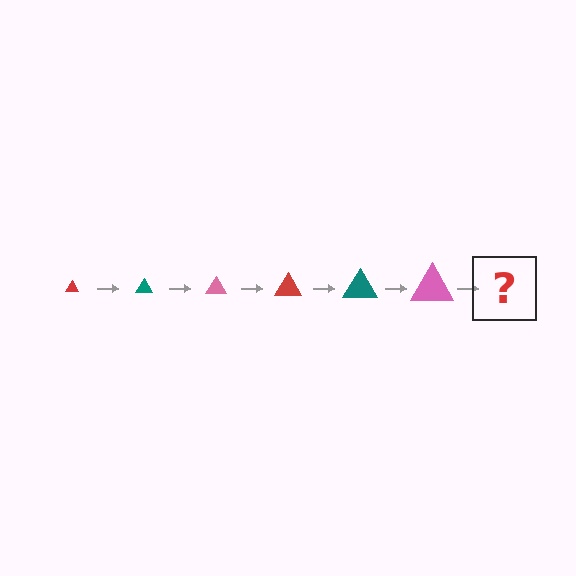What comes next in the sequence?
The next element should be a red triangle, larger than the previous one.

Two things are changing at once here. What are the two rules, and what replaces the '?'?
The two rules are that the triangle grows larger each step and the color cycles through red, teal, and pink. The '?' should be a red triangle, larger than the previous one.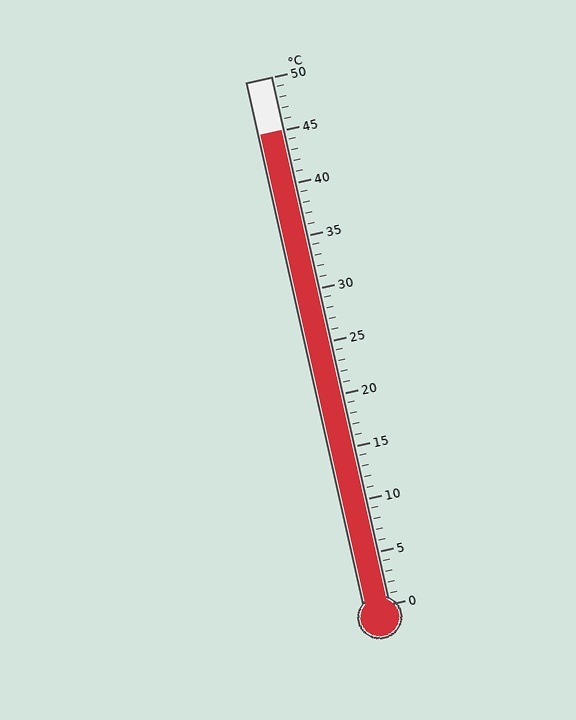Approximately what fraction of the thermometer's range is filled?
The thermometer is filled to approximately 90% of its range.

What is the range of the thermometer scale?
The thermometer scale ranges from 0°C to 50°C.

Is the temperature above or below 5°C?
The temperature is above 5°C.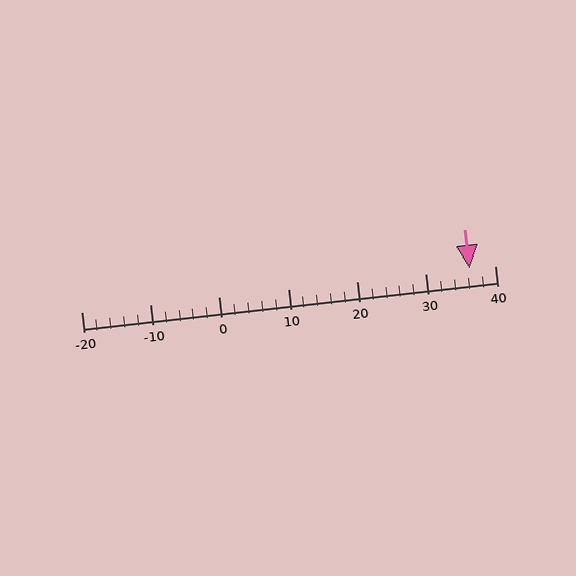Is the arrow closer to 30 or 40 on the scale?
The arrow is closer to 40.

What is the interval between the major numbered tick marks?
The major tick marks are spaced 10 units apart.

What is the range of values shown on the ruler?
The ruler shows values from -20 to 40.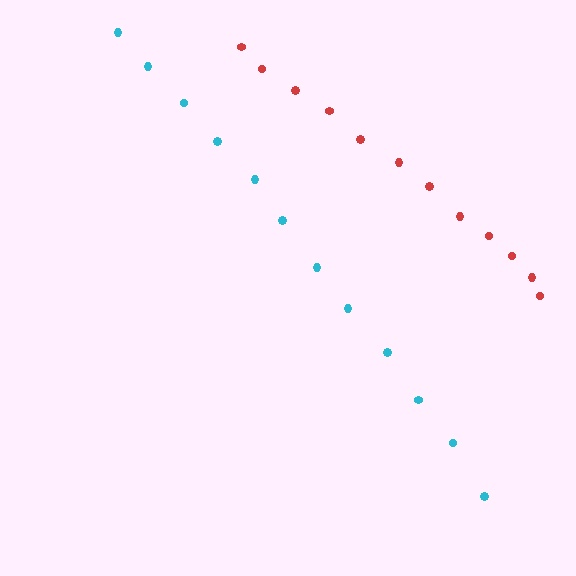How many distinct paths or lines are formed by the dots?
There are 2 distinct paths.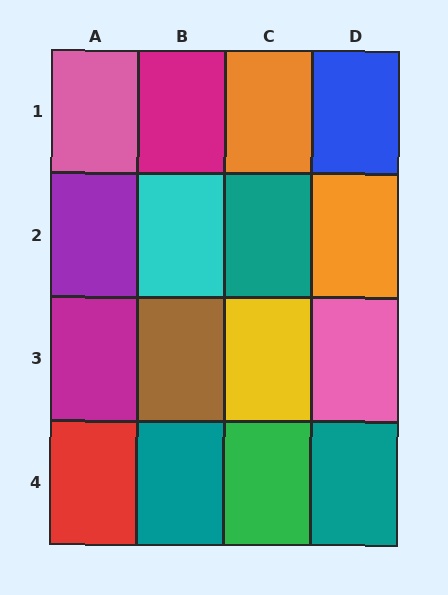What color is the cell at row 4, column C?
Green.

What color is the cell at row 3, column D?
Pink.